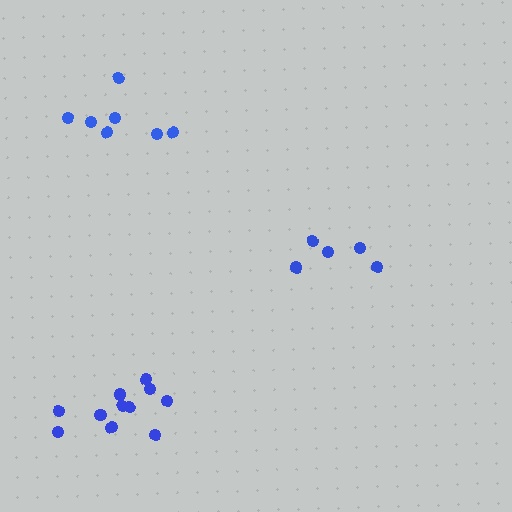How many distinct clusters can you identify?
There are 3 distinct clusters.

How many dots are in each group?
Group 1: 5 dots, Group 2: 7 dots, Group 3: 11 dots (23 total).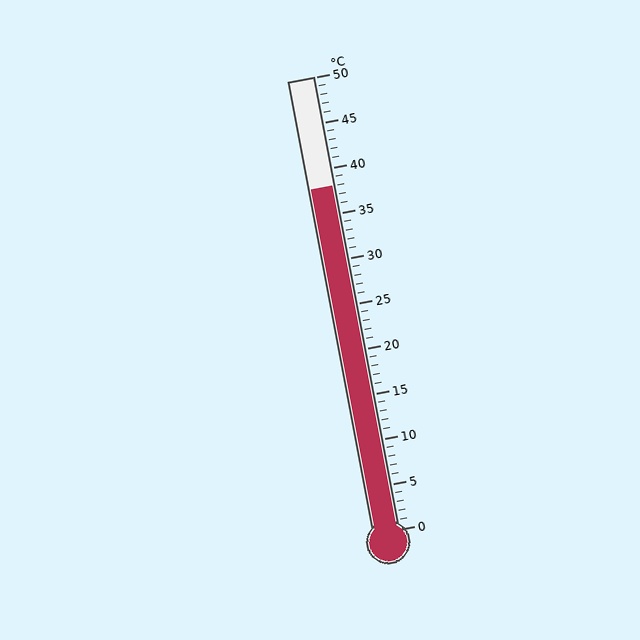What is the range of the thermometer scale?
The thermometer scale ranges from 0°C to 50°C.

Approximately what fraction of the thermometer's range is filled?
The thermometer is filled to approximately 75% of its range.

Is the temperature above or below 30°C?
The temperature is above 30°C.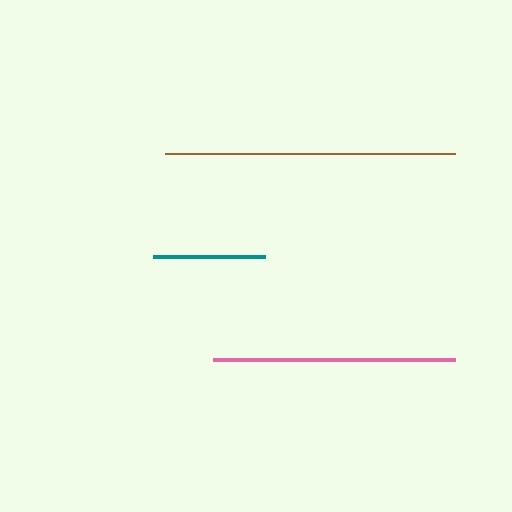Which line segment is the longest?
The brown line is the longest at approximately 291 pixels.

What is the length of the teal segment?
The teal segment is approximately 112 pixels long.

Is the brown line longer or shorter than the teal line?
The brown line is longer than the teal line.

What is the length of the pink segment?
The pink segment is approximately 242 pixels long.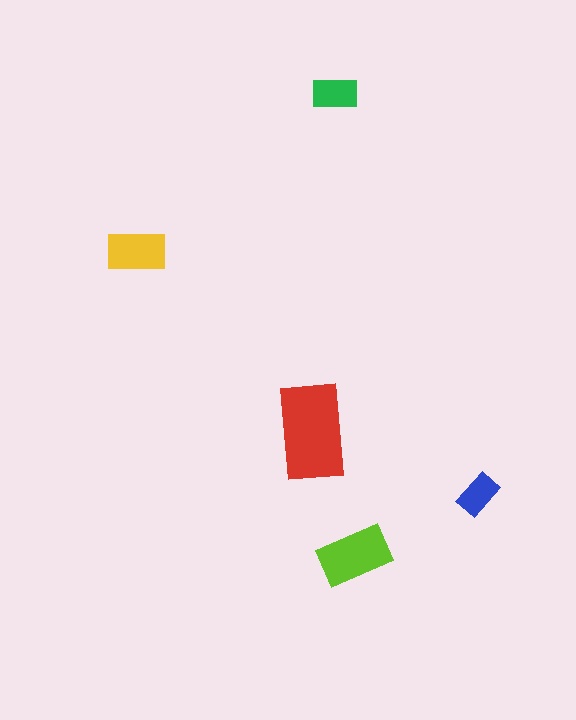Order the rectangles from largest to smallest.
the red one, the lime one, the yellow one, the green one, the blue one.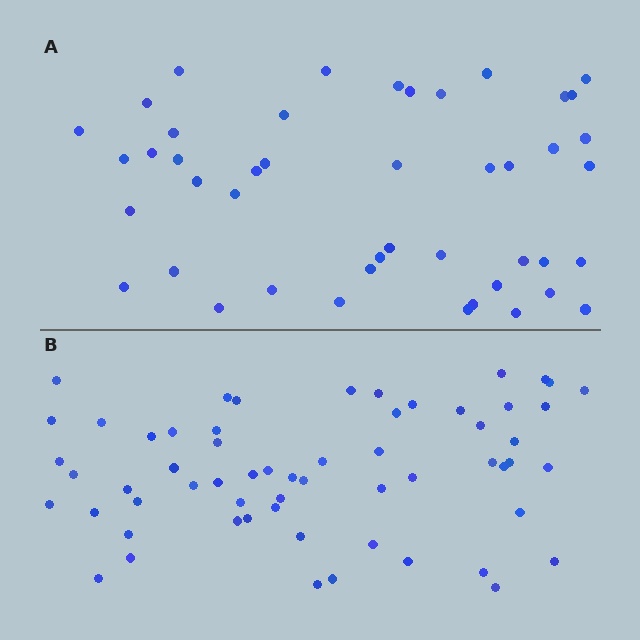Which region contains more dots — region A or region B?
Region B (the bottom region) has more dots.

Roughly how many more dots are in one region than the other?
Region B has approximately 15 more dots than region A.